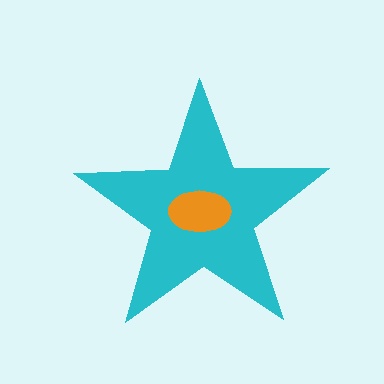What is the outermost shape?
The cyan star.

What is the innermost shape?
The orange ellipse.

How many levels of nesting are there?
2.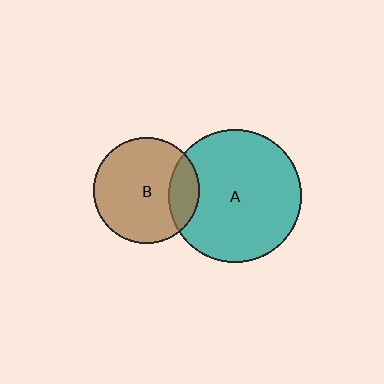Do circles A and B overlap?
Yes.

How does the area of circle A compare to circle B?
Approximately 1.6 times.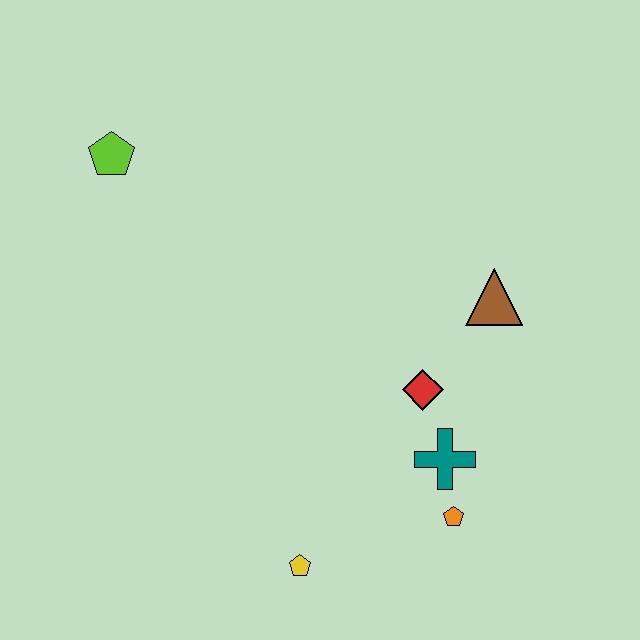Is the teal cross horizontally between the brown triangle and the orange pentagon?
No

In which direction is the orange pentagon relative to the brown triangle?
The orange pentagon is below the brown triangle.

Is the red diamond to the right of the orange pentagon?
No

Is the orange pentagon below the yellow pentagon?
No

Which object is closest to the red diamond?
The teal cross is closest to the red diamond.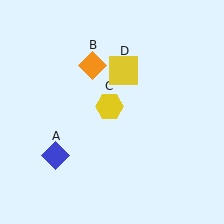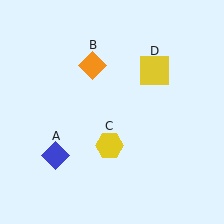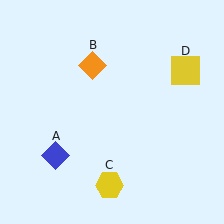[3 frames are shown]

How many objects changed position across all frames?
2 objects changed position: yellow hexagon (object C), yellow square (object D).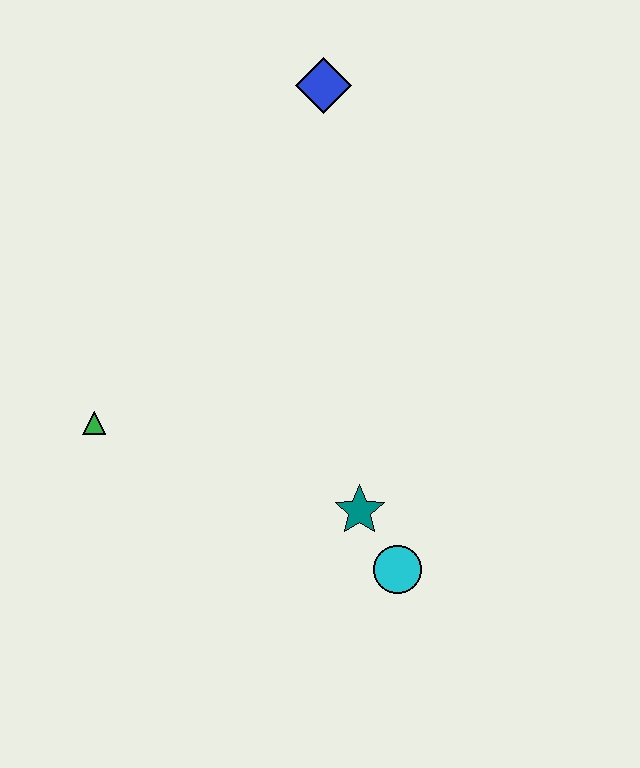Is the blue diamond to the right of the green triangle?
Yes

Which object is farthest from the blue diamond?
The cyan circle is farthest from the blue diamond.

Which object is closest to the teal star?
The cyan circle is closest to the teal star.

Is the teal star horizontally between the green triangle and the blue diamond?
No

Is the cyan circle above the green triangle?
No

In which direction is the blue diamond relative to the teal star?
The blue diamond is above the teal star.